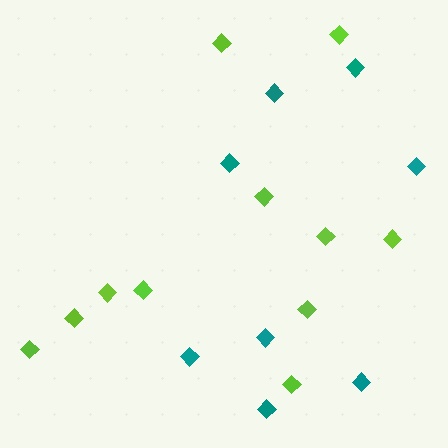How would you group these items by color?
There are 2 groups: one group of teal diamonds (8) and one group of lime diamonds (11).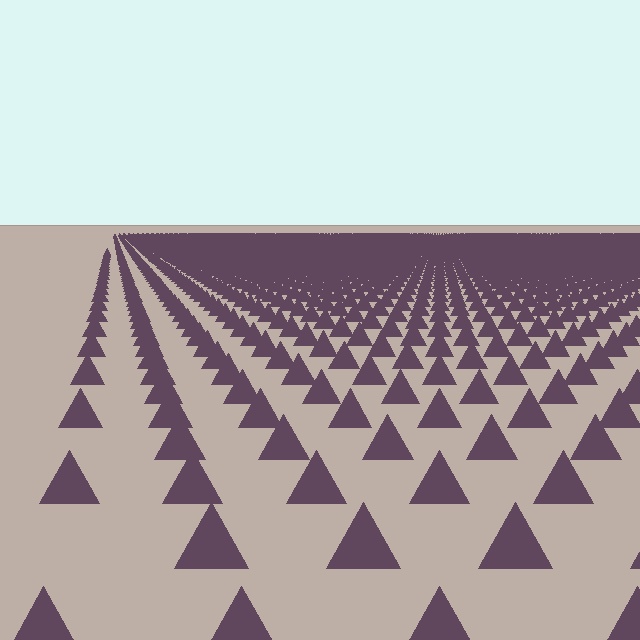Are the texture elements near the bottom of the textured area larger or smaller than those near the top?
Larger. Near the bottom, elements are closer to the viewer and appear at a bigger on-screen size.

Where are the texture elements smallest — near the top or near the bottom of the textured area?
Near the top.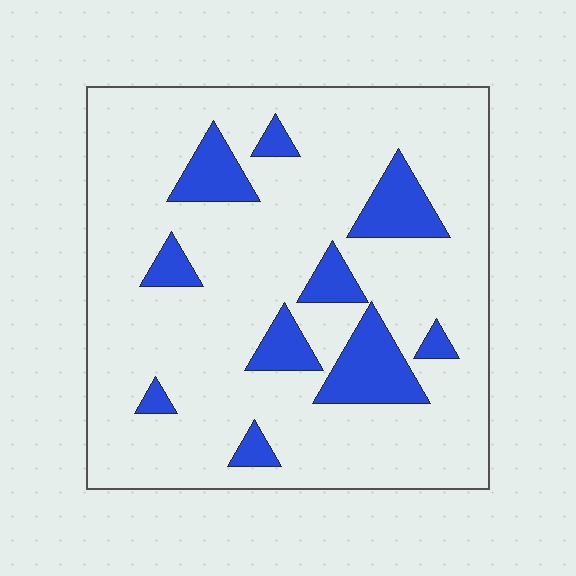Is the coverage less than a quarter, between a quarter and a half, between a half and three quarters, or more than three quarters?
Less than a quarter.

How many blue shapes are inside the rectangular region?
10.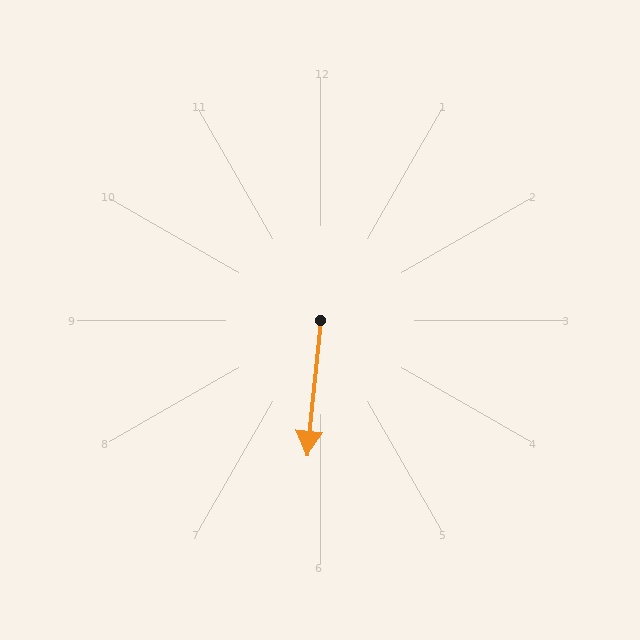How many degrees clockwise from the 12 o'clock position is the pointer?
Approximately 186 degrees.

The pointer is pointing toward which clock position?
Roughly 6 o'clock.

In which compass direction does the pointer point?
South.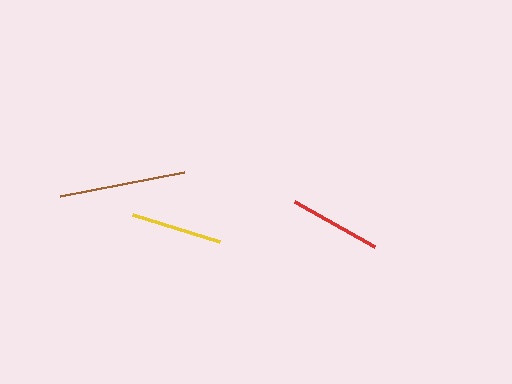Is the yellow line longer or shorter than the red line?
The red line is longer than the yellow line.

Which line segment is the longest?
The brown line is the longest at approximately 127 pixels.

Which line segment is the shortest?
The yellow line is the shortest at approximately 91 pixels.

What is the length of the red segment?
The red segment is approximately 92 pixels long.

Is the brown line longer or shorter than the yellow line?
The brown line is longer than the yellow line.